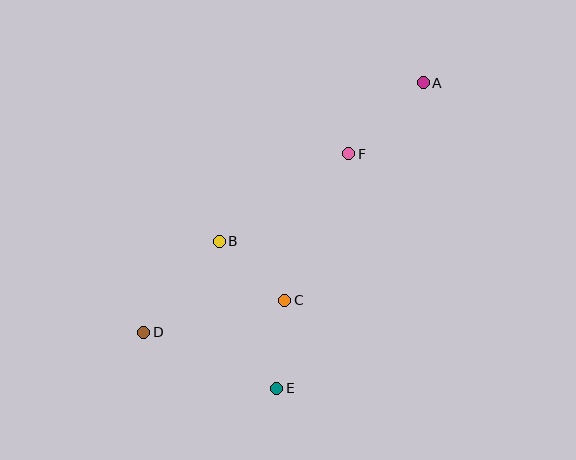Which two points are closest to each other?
Points B and C are closest to each other.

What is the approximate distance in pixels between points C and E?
The distance between C and E is approximately 88 pixels.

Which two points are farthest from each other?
Points A and D are farthest from each other.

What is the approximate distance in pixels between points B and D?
The distance between B and D is approximately 118 pixels.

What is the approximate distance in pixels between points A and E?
The distance between A and E is approximately 339 pixels.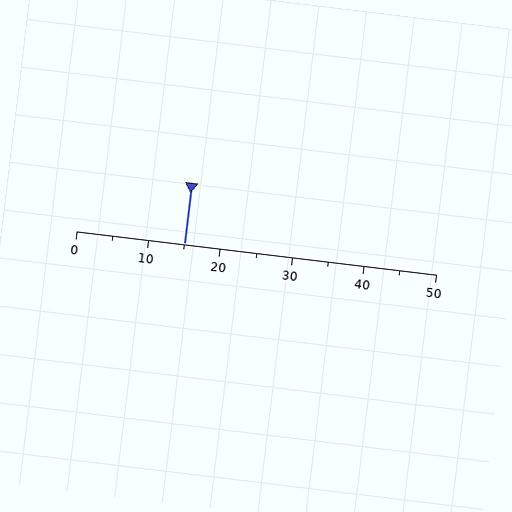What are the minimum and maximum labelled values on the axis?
The axis runs from 0 to 50.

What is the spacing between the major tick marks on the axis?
The major ticks are spaced 10 apart.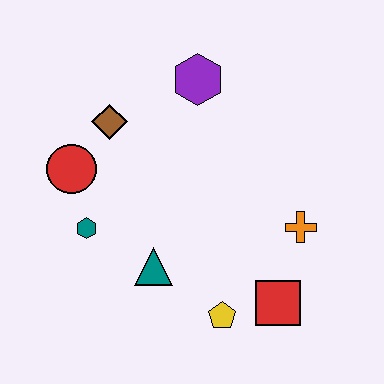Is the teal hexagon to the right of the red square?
No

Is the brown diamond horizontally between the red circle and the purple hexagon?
Yes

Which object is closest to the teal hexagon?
The red circle is closest to the teal hexagon.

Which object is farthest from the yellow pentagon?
The purple hexagon is farthest from the yellow pentagon.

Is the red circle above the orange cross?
Yes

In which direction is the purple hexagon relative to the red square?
The purple hexagon is above the red square.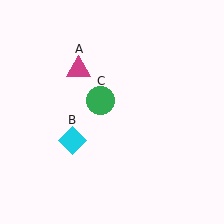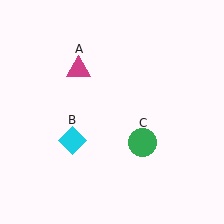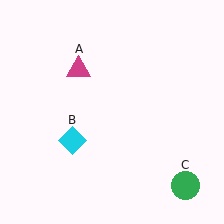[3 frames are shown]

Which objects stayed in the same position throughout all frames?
Magenta triangle (object A) and cyan diamond (object B) remained stationary.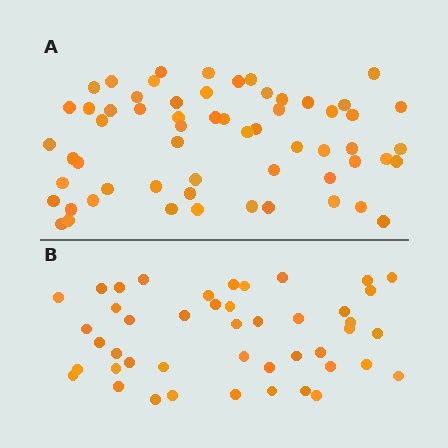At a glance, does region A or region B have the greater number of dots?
Region A (the top region) has more dots.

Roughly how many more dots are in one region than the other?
Region A has approximately 15 more dots than region B.